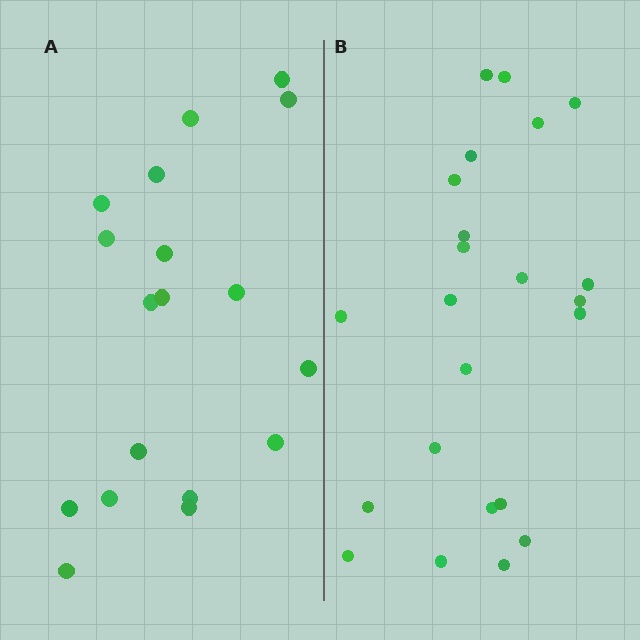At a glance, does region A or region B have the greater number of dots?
Region B (the right region) has more dots.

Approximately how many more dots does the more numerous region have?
Region B has about 5 more dots than region A.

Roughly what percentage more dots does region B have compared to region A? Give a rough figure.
About 30% more.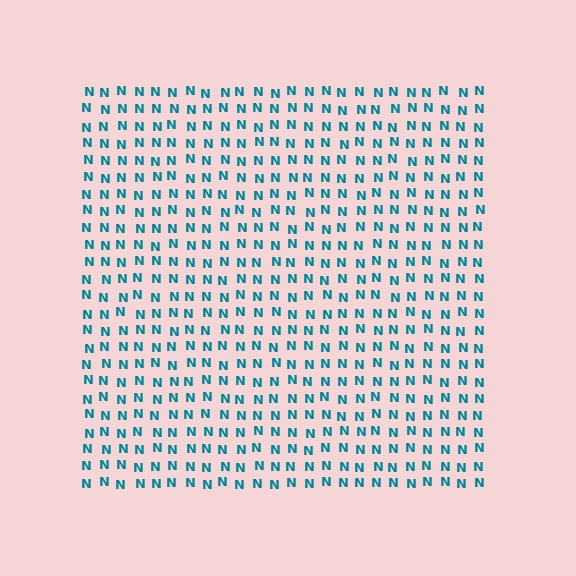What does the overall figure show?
The overall figure shows a square.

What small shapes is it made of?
It is made of small letter N's.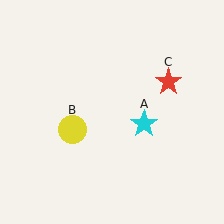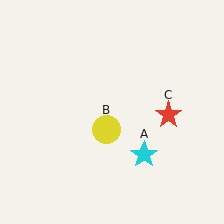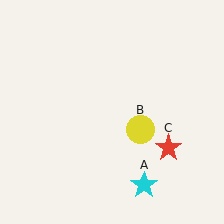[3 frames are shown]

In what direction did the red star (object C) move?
The red star (object C) moved down.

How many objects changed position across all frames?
3 objects changed position: cyan star (object A), yellow circle (object B), red star (object C).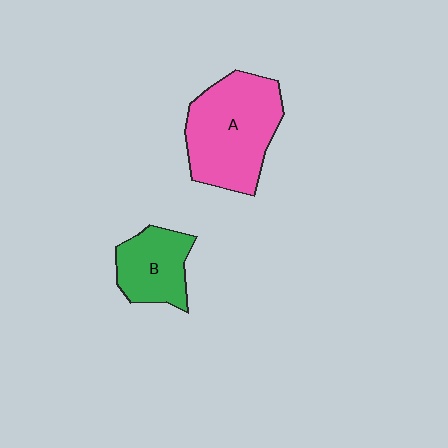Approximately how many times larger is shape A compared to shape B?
Approximately 1.8 times.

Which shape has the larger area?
Shape A (pink).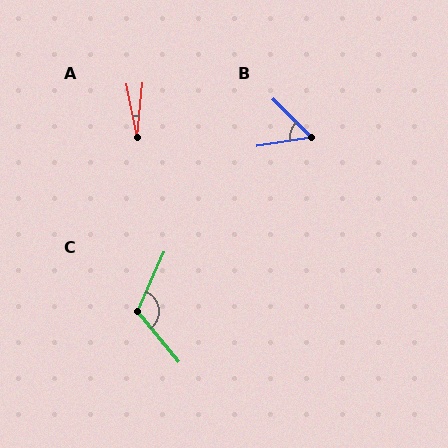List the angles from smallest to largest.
A (17°), B (54°), C (118°).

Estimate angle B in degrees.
Approximately 54 degrees.